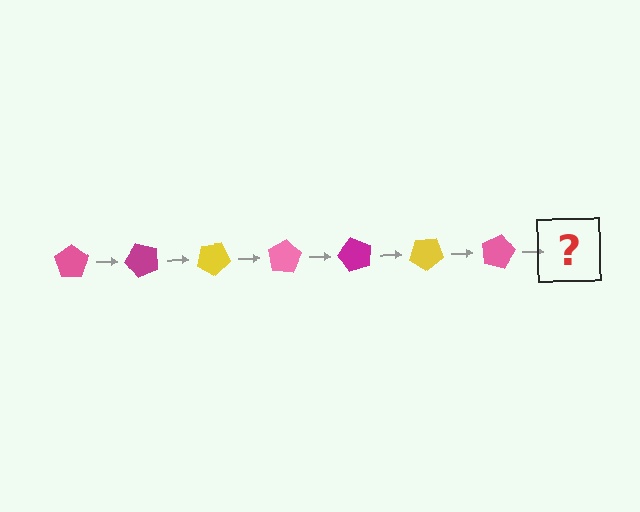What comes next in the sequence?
The next element should be a magenta pentagon, rotated 350 degrees from the start.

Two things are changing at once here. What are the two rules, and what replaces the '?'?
The two rules are that it rotates 50 degrees each step and the color cycles through pink, magenta, and yellow. The '?' should be a magenta pentagon, rotated 350 degrees from the start.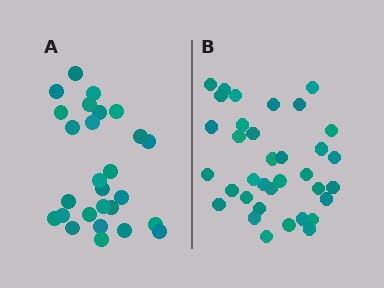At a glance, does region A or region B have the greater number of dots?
Region B (the right region) has more dots.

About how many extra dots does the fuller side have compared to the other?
Region B has roughly 8 or so more dots than region A.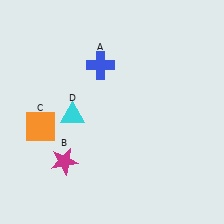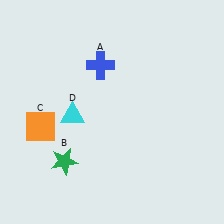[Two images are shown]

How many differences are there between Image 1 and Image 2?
There is 1 difference between the two images.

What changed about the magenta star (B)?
In Image 1, B is magenta. In Image 2, it changed to green.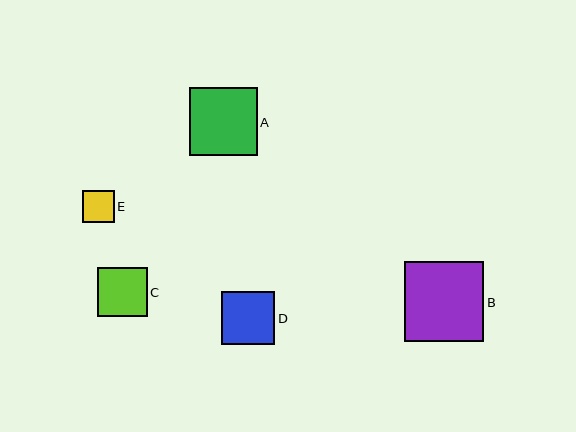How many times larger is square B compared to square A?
Square B is approximately 1.2 times the size of square A.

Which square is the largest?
Square B is the largest with a size of approximately 79 pixels.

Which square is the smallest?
Square E is the smallest with a size of approximately 32 pixels.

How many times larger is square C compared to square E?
Square C is approximately 1.6 times the size of square E.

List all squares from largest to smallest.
From largest to smallest: B, A, D, C, E.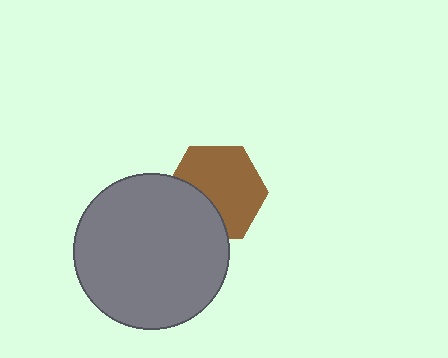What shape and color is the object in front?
The object in front is a gray circle.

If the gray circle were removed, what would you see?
You would see the complete brown hexagon.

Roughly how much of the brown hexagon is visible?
Most of it is visible (roughly 67%).